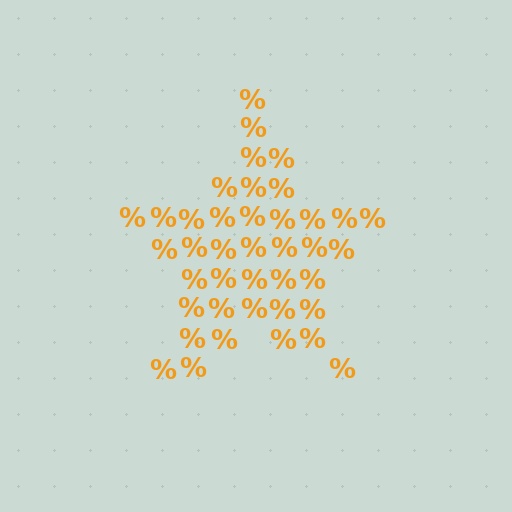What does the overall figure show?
The overall figure shows a star.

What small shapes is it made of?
It is made of small percent signs.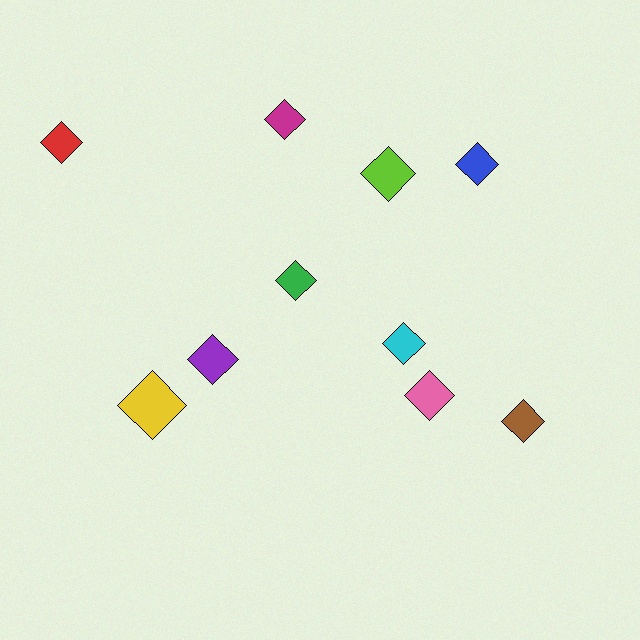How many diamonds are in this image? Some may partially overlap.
There are 10 diamonds.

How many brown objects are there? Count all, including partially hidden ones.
There is 1 brown object.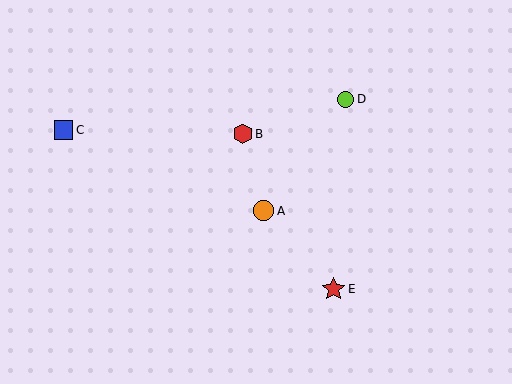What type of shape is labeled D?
Shape D is a lime circle.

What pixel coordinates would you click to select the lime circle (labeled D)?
Click at (346, 99) to select the lime circle D.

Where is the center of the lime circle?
The center of the lime circle is at (346, 99).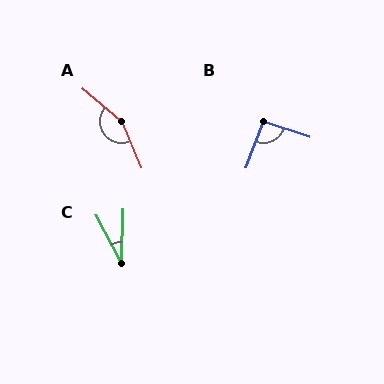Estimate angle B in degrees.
Approximately 93 degrees.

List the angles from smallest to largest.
C (30°), B (93°), A (152°).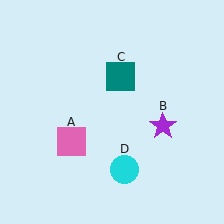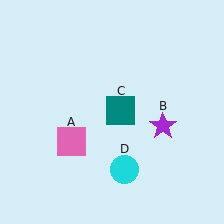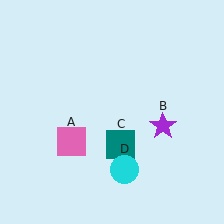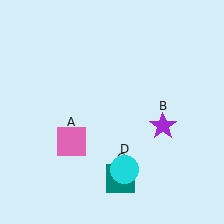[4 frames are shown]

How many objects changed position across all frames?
1 object changed position: teal square (object C).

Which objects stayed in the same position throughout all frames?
Pink square (object A) and purple star (object B) and cyan circle (object D) remained stationary.